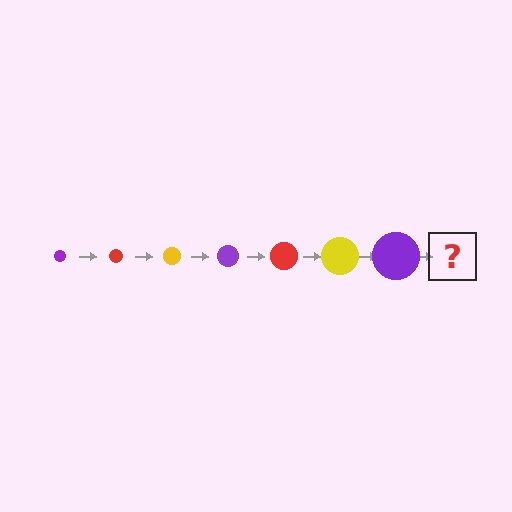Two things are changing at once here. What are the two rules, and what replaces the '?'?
The two rules are that the circle grows larger each step and the color cycles through purple, red, and yellow. The '?' should be a red circle, larger than the previous one.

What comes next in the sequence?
The next element should be a red circle, larger than the previous one.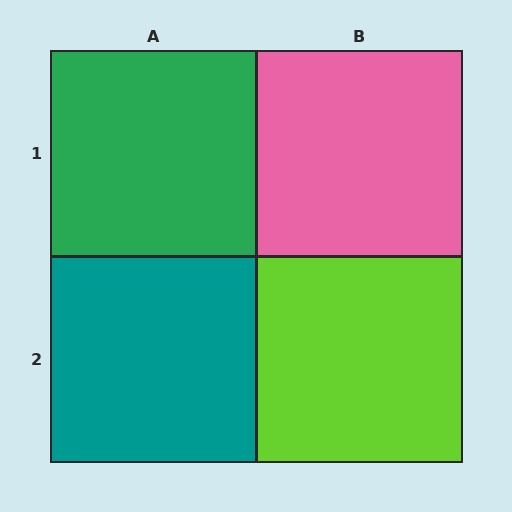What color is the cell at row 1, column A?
Green.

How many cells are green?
1 cell is green.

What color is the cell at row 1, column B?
Pink.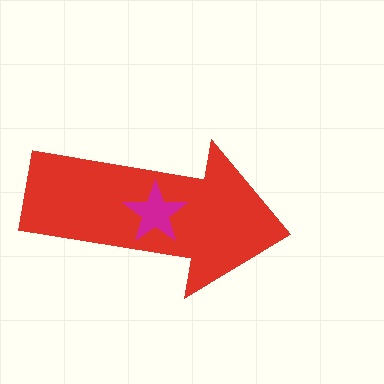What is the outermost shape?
The red arrow.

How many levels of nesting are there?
2.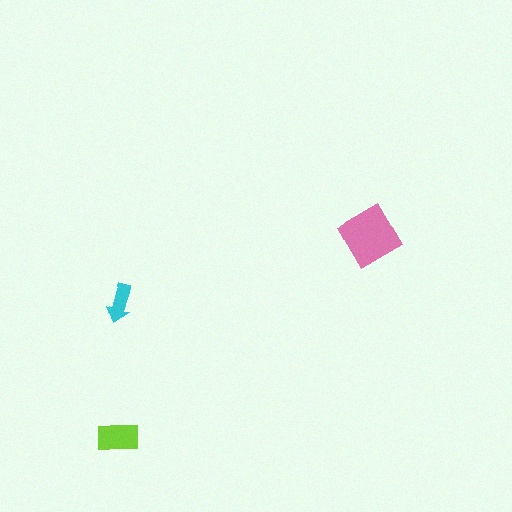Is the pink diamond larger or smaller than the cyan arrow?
Larger.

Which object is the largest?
The pink diamond.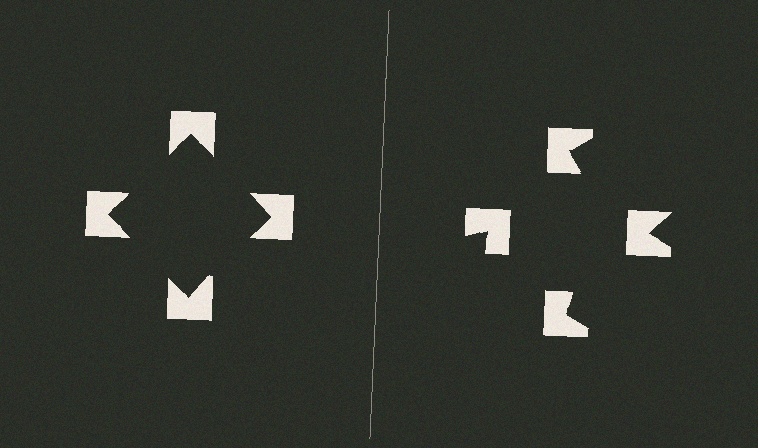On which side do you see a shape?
An illusory square appears on the left side. On the right side the wedge cuts are rotated, so no coherent shape forms.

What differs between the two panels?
The notched squares are positioned identically on both sides; only the wedge orientations differ. On the left they align to a square; on the right they are misaligned.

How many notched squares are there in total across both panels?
8 — 4 on each side.